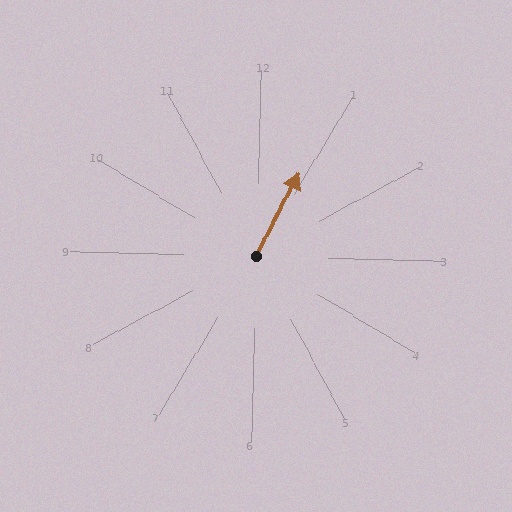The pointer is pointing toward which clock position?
Roughly 1 o'clock.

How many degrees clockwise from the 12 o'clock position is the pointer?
Approximately 26 degrees.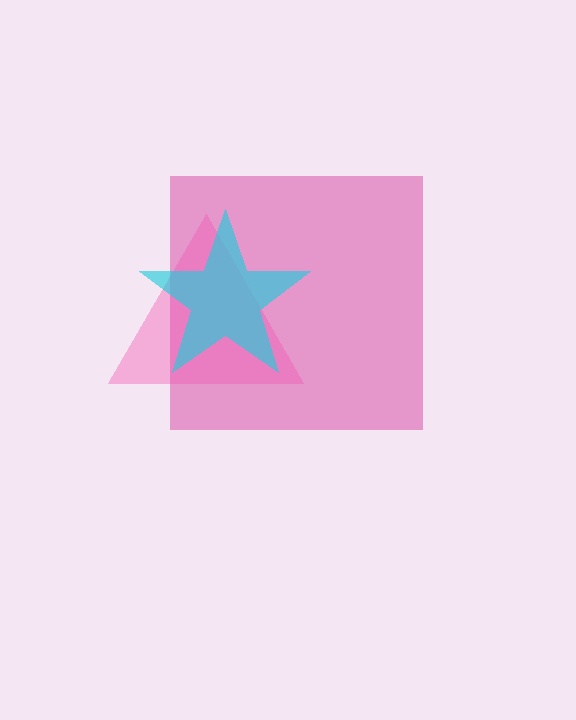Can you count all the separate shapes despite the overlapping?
Yes, there are 3 separate shapes.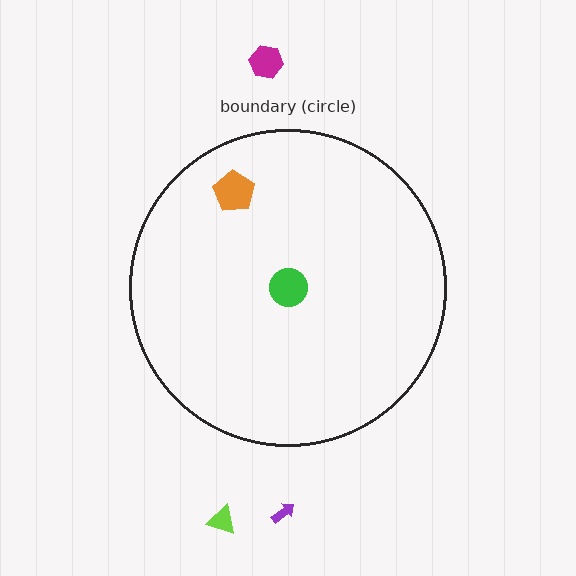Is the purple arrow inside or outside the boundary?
Outside.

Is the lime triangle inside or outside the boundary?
Outside.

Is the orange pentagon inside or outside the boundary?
Inside.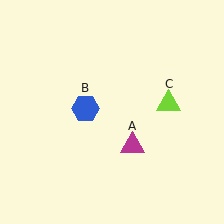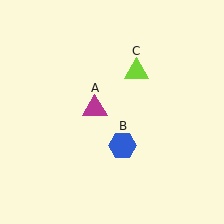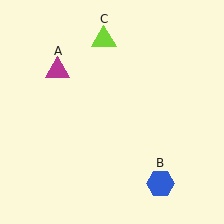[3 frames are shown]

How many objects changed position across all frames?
3 objects changed position: magenta triangle (object A), blue hexagon (object B), lime triangle (object C).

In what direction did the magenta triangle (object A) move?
The magenta triangle (object A) moved up and to the left.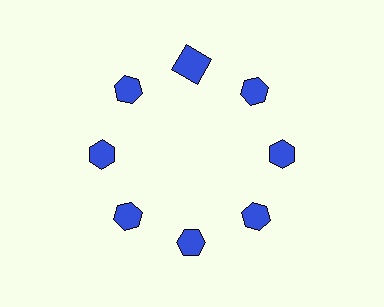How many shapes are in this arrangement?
There are 8 shapes arranged in a ring pattern.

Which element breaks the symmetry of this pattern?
The blue square at roughly the 12 o'clock position breaks the symmetry. All other shapes are blue hexagons.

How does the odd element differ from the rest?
It has a different shape: square instead of hexagon.